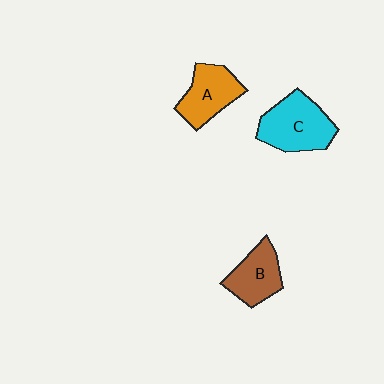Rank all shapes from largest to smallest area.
From largest to smallest: C (cyan), A (orange), B (brown).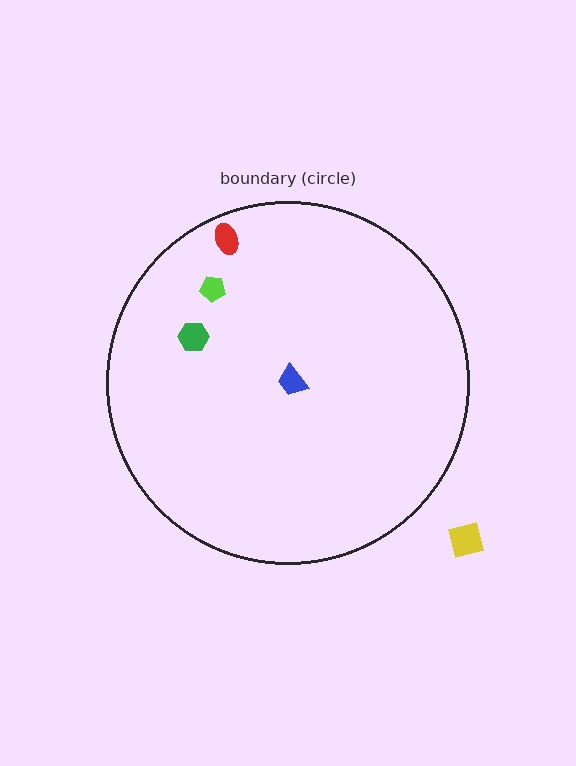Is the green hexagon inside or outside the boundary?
Inside.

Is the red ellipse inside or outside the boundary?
Inside.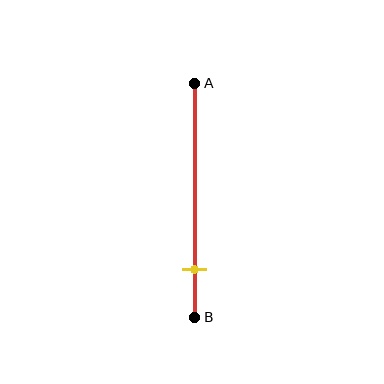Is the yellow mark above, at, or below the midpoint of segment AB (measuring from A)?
The yellow mark is below the midpoint of segment AB.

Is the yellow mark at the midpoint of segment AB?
No, the mark is at about 80% from A, not at the 50% midpoint.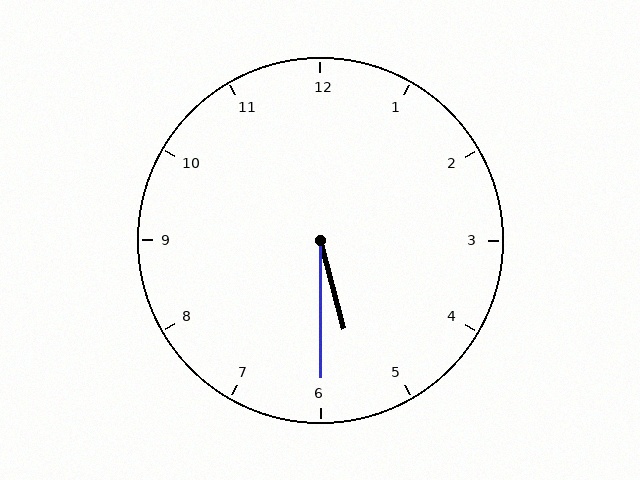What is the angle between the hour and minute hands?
Approximately 15 degrees.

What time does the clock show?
5:30.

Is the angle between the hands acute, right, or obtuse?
It is acute.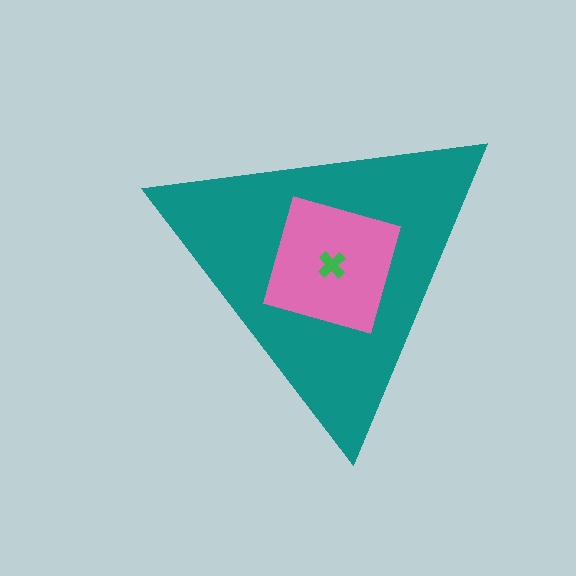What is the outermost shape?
The teal triangle.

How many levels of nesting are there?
3.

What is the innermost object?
The green cross.